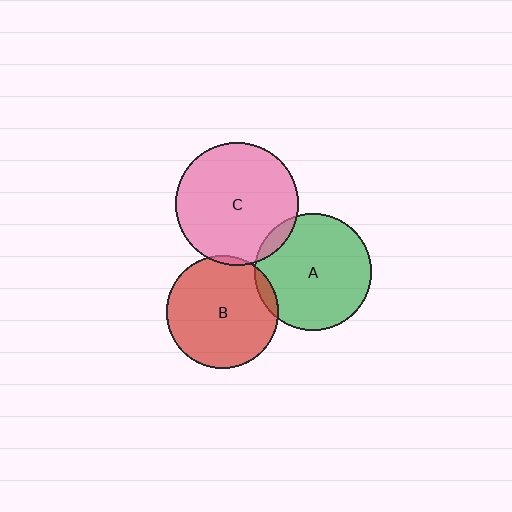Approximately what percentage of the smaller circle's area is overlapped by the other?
Approximately 5%.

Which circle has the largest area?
Circle C (pink).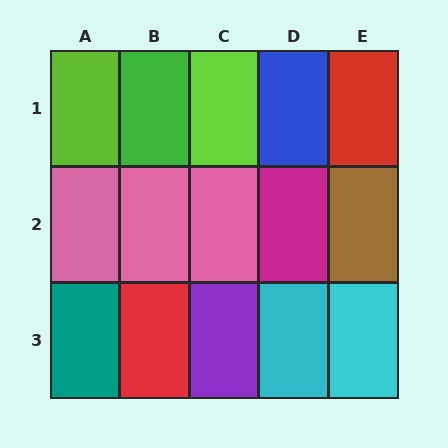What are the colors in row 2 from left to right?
Pink, pink, pink, magenta, brown.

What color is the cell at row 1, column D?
Blue.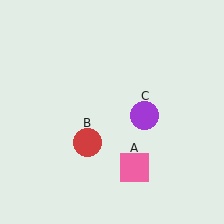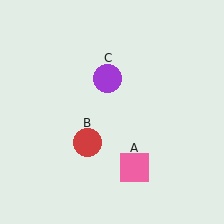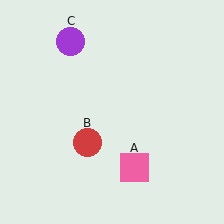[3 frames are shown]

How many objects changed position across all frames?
1 object changed position: purple circle (object C).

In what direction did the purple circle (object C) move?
The purple circle (object C) moved up and to the left.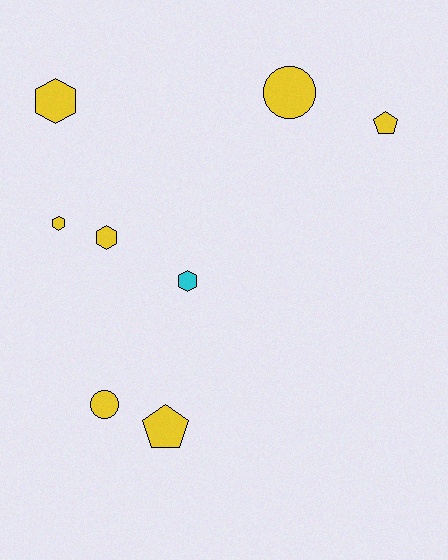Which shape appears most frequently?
Hexagon, with 4 objects.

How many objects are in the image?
There are 8 objects.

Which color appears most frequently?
Yellow, with 7 objects.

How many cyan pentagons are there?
There are no cyan pentagons.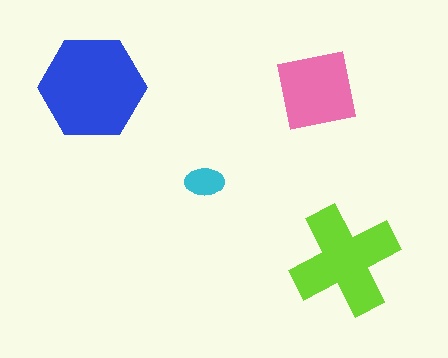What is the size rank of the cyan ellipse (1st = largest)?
4th.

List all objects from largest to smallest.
The blue hexagon, the lime cross, the pink square, the cyan ellipse.